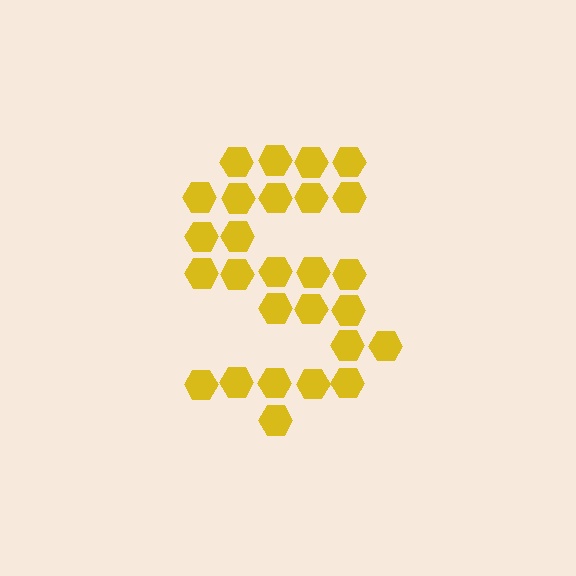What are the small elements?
The small elements are hexagons.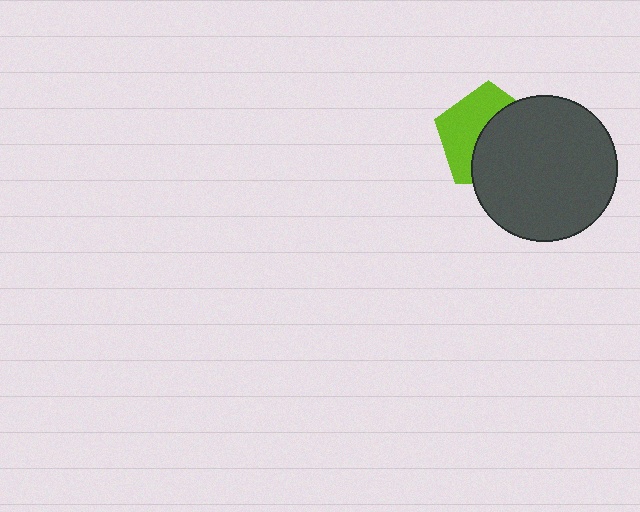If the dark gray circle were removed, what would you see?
You would see the complete lime pentagon.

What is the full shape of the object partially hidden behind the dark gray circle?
The partially hidden object is a lime pentagon.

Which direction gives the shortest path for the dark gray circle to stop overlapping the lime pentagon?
Moving right gives the shortest separation.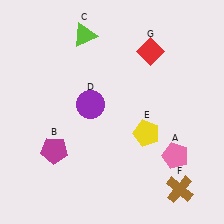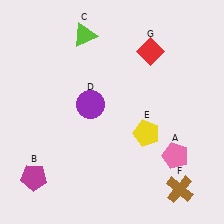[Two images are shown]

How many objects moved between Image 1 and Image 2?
1 object moved between the two images.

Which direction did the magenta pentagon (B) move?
The magenta pentagon (B) moved down.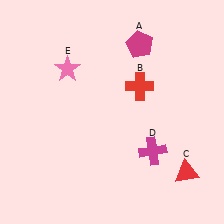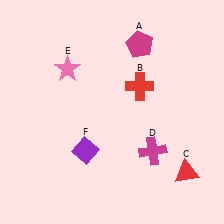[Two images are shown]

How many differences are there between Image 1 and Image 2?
There is 1 difference between the two images.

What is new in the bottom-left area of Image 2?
A purple diamond (F) was added in the bottom-left area of Image 2.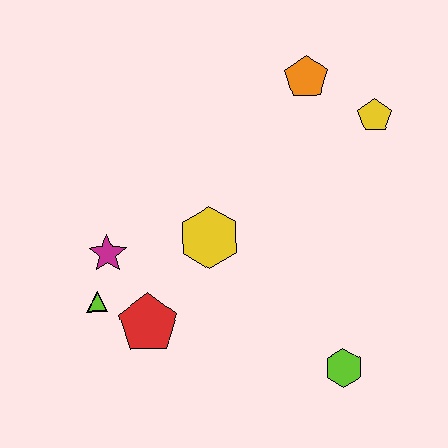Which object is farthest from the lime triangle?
The yellow pentagon is farthest from the lime triangle.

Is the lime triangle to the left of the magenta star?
Yes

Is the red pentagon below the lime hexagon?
No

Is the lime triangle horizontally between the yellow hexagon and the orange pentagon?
No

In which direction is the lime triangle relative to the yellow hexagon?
The lime triangle is to the left of the yellow hexagon.